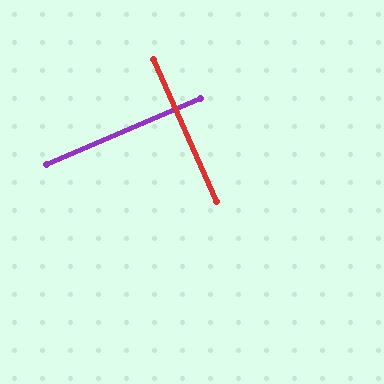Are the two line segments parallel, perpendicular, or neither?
Perpendicular — they meet at approximately 89°.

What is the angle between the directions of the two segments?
Approximately 89 degrees.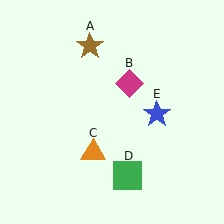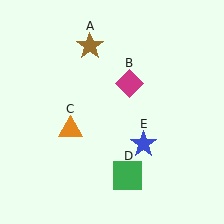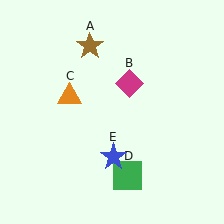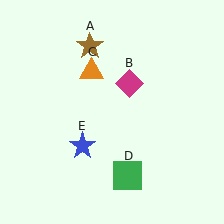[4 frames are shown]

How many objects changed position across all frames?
2 objects changed position: orange triangle (object C), blue star (object E).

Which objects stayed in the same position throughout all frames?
Brown star (object A) and magenta diamond (object B) and green square (object D) remained stationary.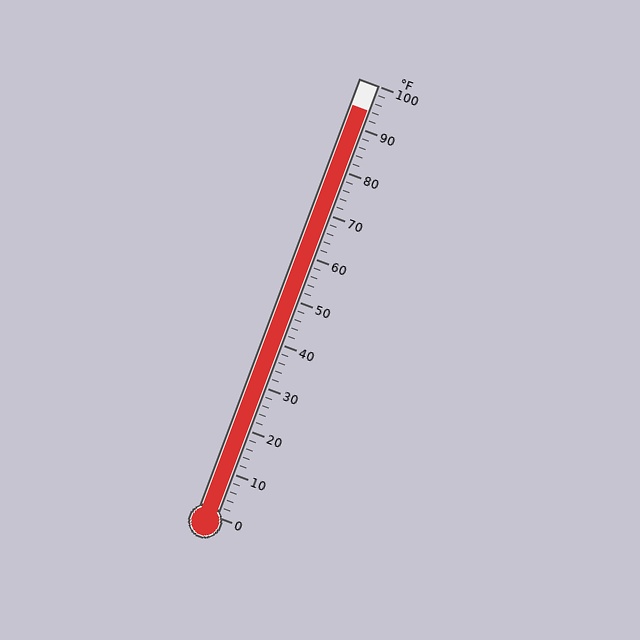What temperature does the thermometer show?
The thermometer shows approximately 94°F.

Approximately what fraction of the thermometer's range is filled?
The thermometer is filled to approximately 95% of its range.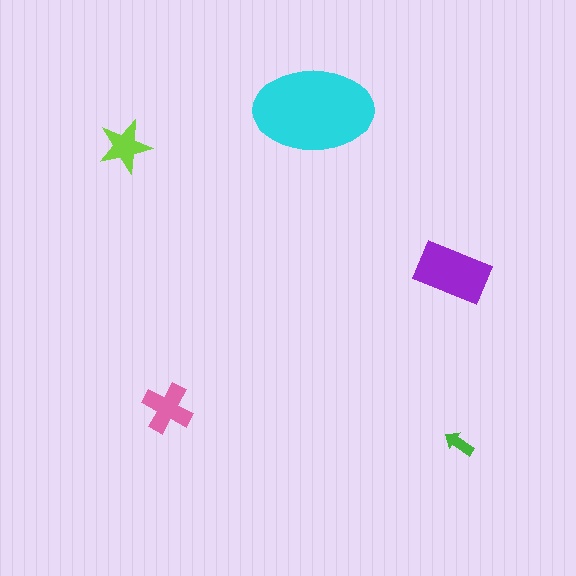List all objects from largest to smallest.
The cyan ellipse, the purple rectangle, the pink cross, the lime star, the green arrow.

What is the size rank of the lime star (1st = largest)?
4th.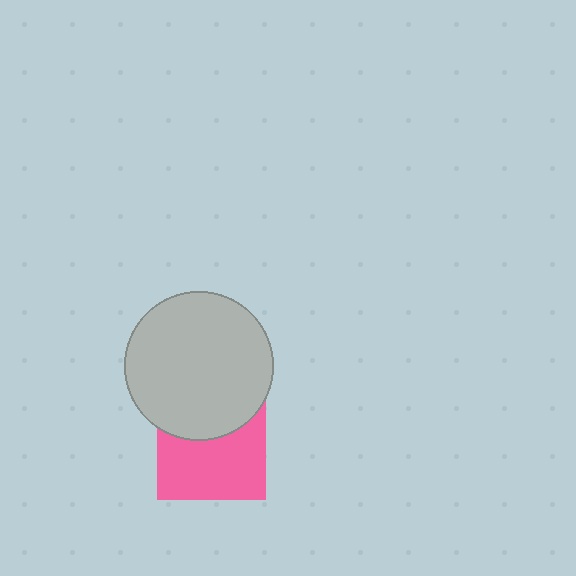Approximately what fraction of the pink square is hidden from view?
Roughly 38% of the pink square is hidden behind the light gray circle.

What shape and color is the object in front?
The object in front is a light gray circle.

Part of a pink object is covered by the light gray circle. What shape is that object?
It is a square.